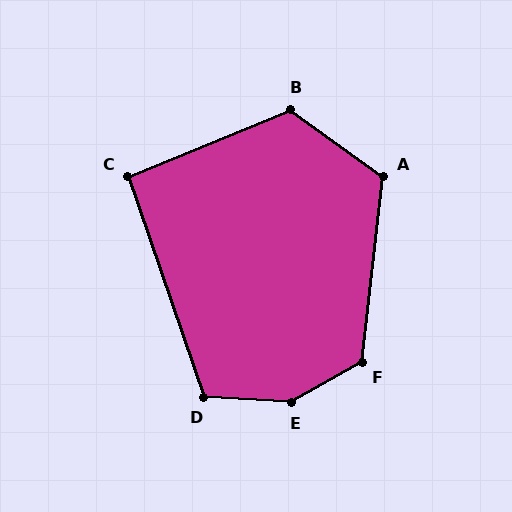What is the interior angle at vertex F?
Approximately 126 degrees (obtuse).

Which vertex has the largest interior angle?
E, at approximately 147 degrees.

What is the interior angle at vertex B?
Approximately 122 degrees (obtuse).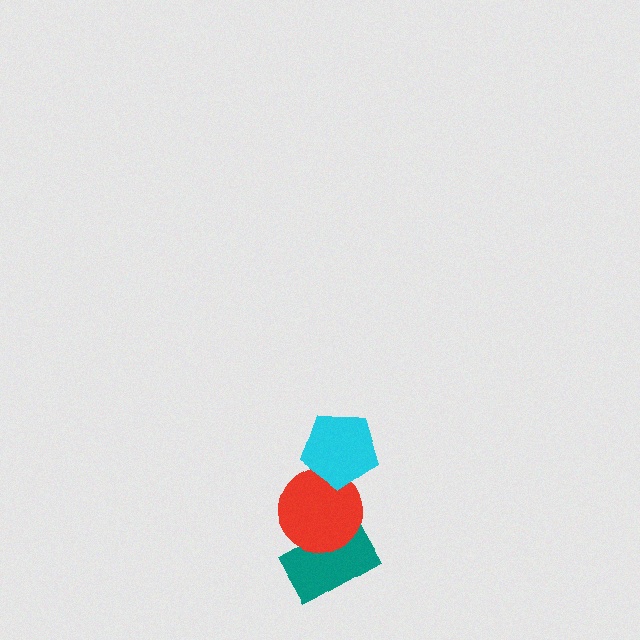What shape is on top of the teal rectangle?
The red circle is on top of the teal rectangle.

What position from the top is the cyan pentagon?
The cyan pentagon is 1st from the top.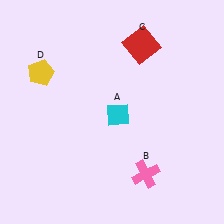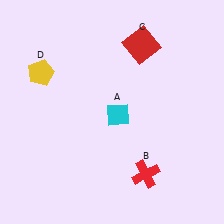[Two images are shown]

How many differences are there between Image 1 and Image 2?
There is 1 difference between the two images.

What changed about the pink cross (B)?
In Image 1, B is pink. In Image 2, it changed to red.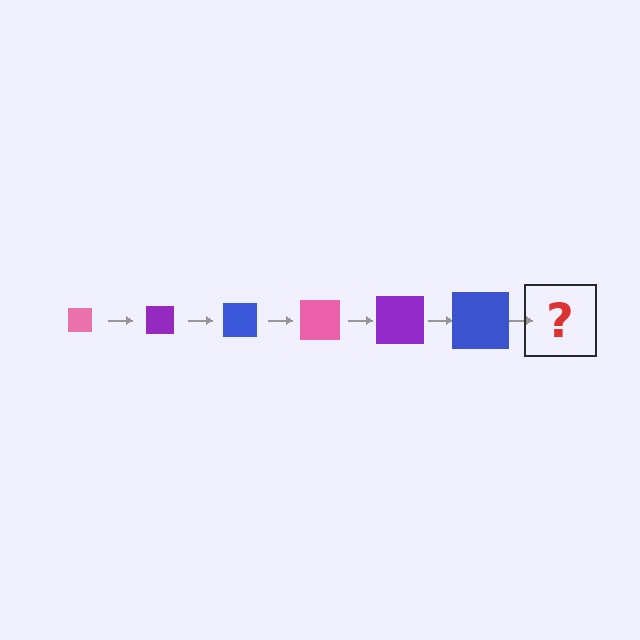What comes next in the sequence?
The next element should be a pink square, larger than the previous one.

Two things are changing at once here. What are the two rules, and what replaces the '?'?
The two rules are that the square grows larger each step and the color cycles through pink, purple, and blue. The '?' should be a pink square, larger than the previous one.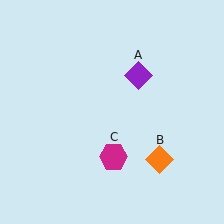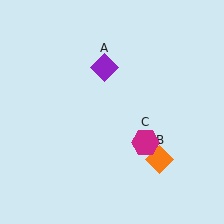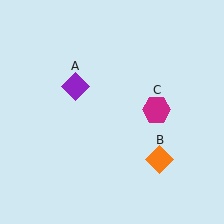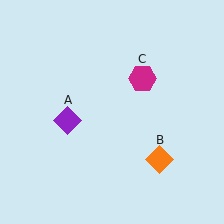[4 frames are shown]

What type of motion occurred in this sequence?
The purple diamond (object A), magenta hexagon (object C) rotated counterclockwise around the center of the scene.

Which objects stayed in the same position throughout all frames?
Orange diamond (object B) remained stationary.